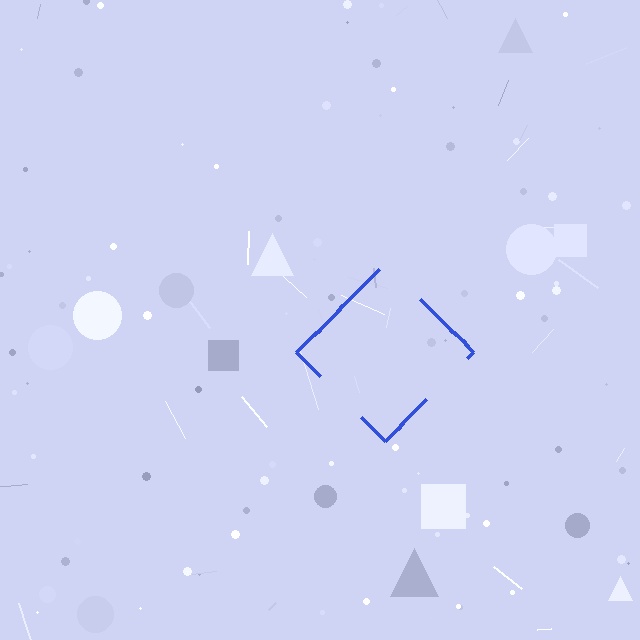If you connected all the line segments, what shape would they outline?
They would outline a diamond.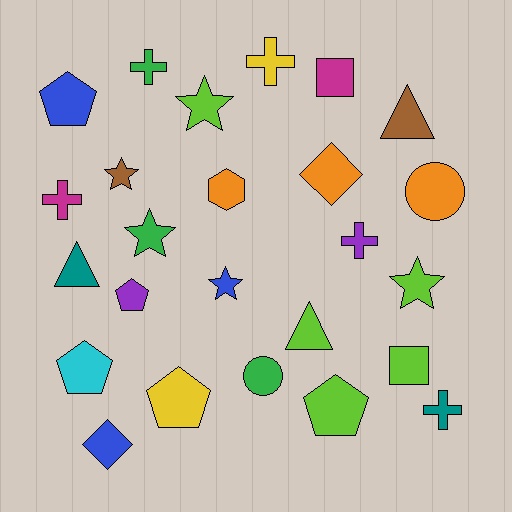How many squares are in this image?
There are 2 squares.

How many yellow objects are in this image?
There are 2 yellow objects.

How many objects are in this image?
There are 25 objects.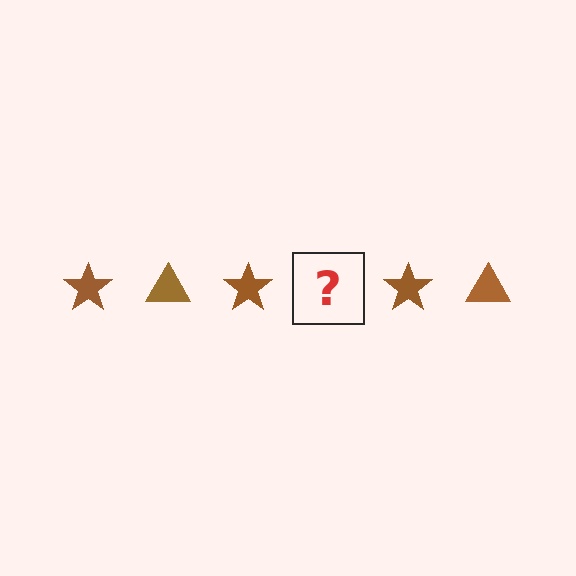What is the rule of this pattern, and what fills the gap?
The rule is that the pattern cycles through star, triangle shapes in brown. The gap should be filled with a brown triangle.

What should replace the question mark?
The question mark should be replaced with a brown triangle.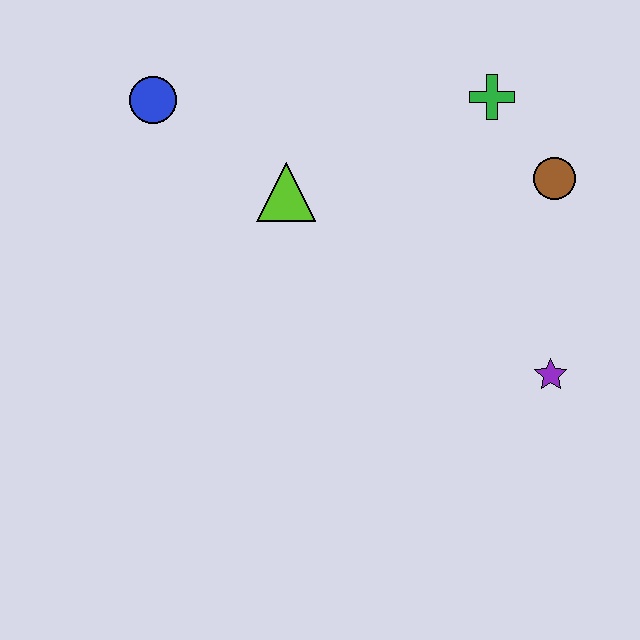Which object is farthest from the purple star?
The blue circle is farthest from the purple star.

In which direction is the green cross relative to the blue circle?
The green cross is to the right of the blue circle.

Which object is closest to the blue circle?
The lime triangle is closest to the blue circle.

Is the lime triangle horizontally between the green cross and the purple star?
No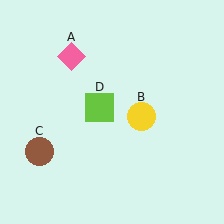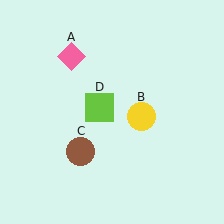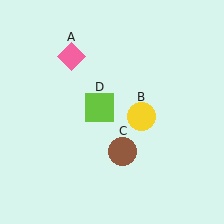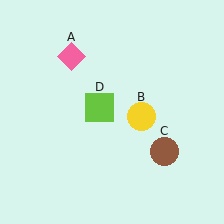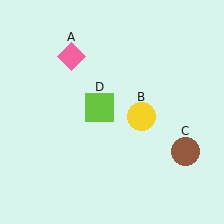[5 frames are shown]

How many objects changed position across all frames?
1 object changed position: brown circle (object C).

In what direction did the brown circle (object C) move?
The brown circle (object C) moved right.